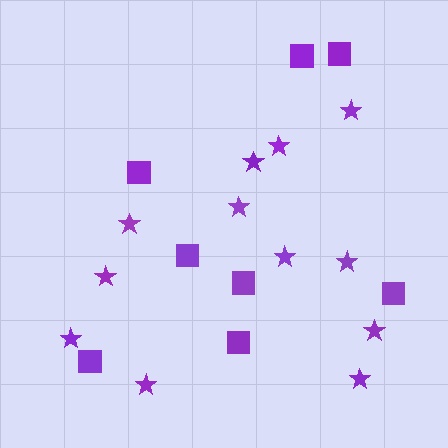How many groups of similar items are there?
There are 2 groups: one group of squares (8) and one group of stars (12).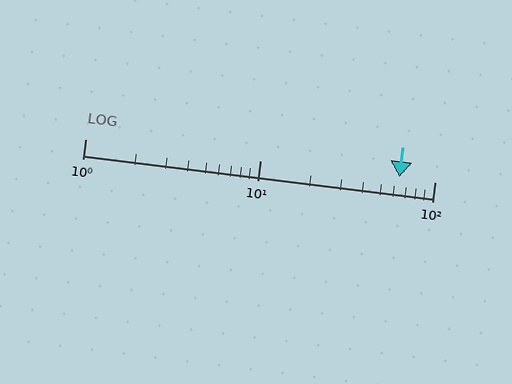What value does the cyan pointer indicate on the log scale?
The pointer indicates approximately 63.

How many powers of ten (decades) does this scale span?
The scale spans 2 decades, from 1 to 100.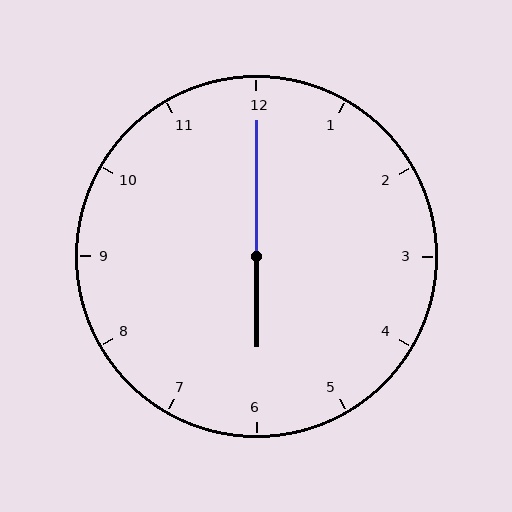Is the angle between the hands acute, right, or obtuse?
It is obtuse.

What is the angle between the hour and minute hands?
Approximately 180 degrees.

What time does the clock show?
6:00.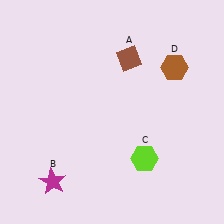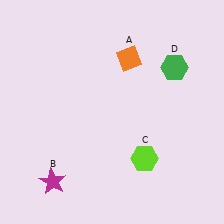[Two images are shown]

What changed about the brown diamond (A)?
In Image 1, A is brown. In Image 2, it changed to orange.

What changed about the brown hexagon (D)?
In Image 1, D is brown. In Image 2, it changed to green.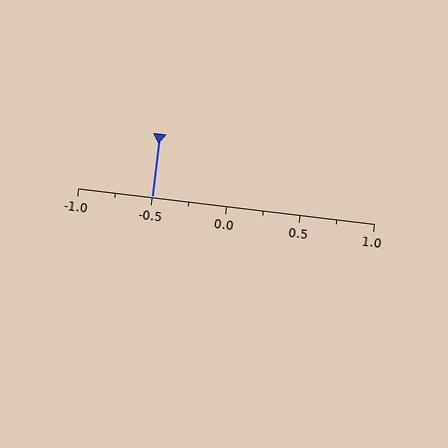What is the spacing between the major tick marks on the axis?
The major ticks are spaced 0.5 apart.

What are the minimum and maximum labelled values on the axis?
The axis runs from -1.0 to 1.0.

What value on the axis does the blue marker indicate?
The marker indicates approximately -0.5.